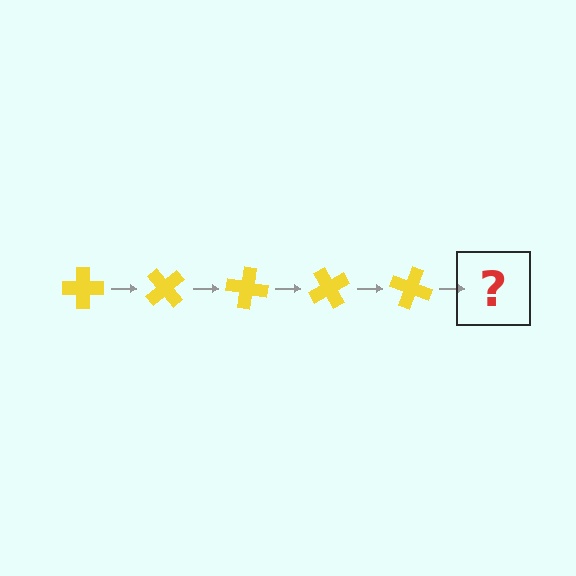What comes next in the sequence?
The next element should be a yellow cross rotated 250 degrees.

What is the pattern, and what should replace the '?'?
The pattern is that the cross rotates 50 degrees each step. The '?' should be a yellow cross rotated 250 degrees.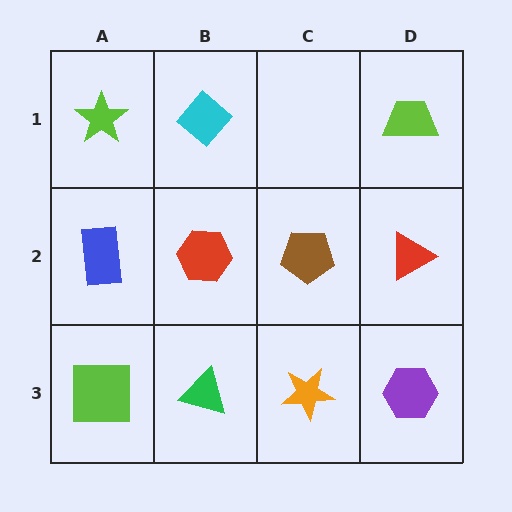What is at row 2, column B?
A red hexagon.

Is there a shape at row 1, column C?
No, that cell is empty.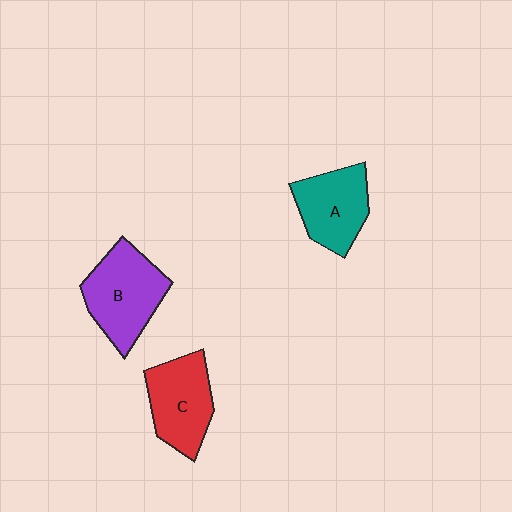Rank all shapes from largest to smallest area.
From largest to smallest: B (purple), C (red), A (teal).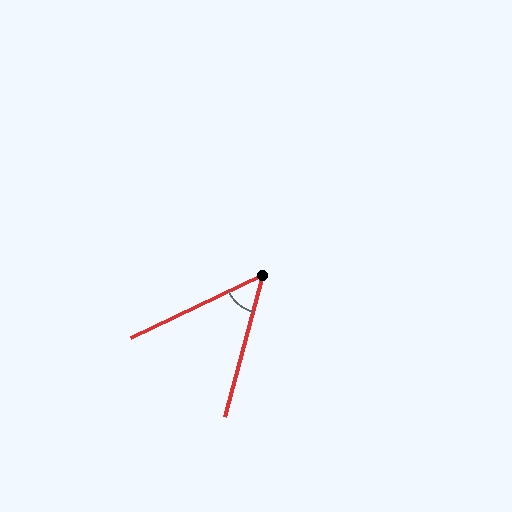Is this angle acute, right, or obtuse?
It is acute.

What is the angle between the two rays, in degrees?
Approximately 50 degrees.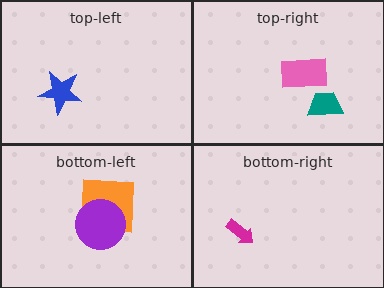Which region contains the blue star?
The top-left region.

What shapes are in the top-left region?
The blue star.